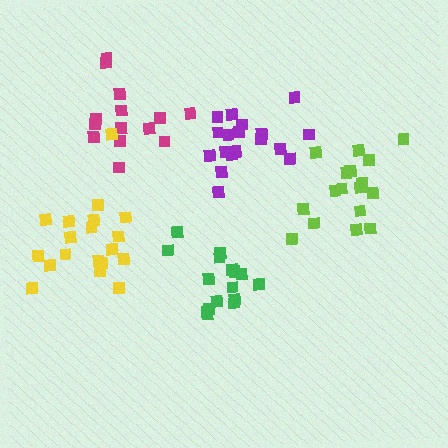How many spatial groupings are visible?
There are 5 spatial groupings.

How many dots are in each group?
Group 1: 19 dots, Group 2: 14 dots, Group 3: 18 dots, Group 4: 16 dots, Group 5: 19 dots (86 total).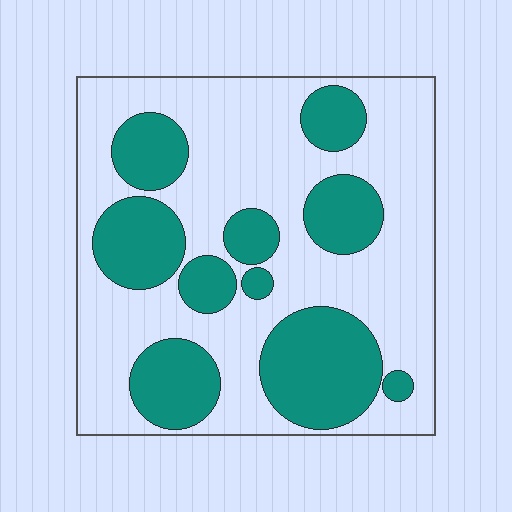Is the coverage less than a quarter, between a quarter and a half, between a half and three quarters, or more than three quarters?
Between a quarter and a half.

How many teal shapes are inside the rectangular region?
10.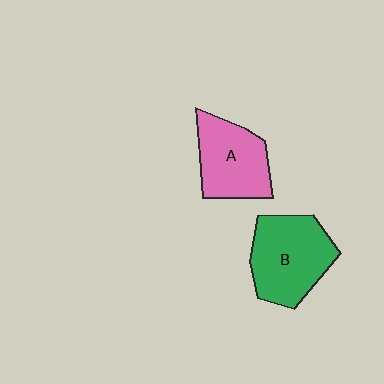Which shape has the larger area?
Shape B (green).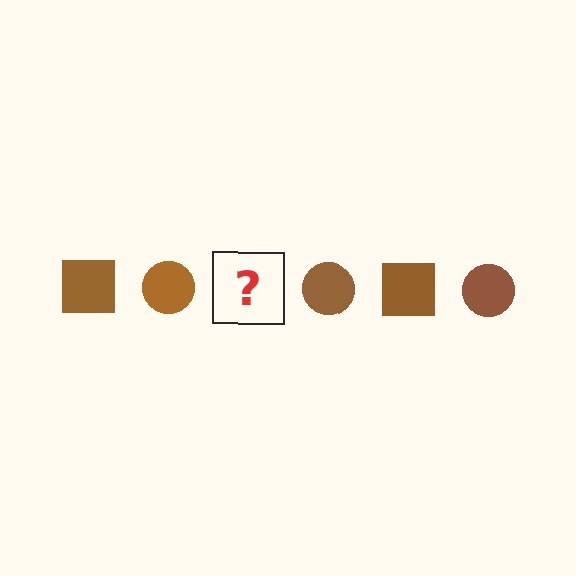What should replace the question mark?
The question mark should be replaced with a brown square.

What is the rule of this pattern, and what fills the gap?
The rule is that the pattern cycles through square, circle shapes in brown. The gap should be filled with a brown square.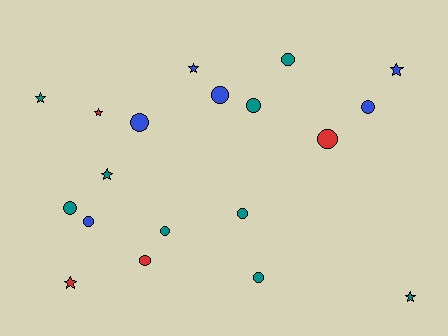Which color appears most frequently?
Teal, with 9 objects.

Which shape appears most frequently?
Circle, with 12 objects.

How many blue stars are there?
There are 2 blue stars.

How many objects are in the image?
There are 19 objects.